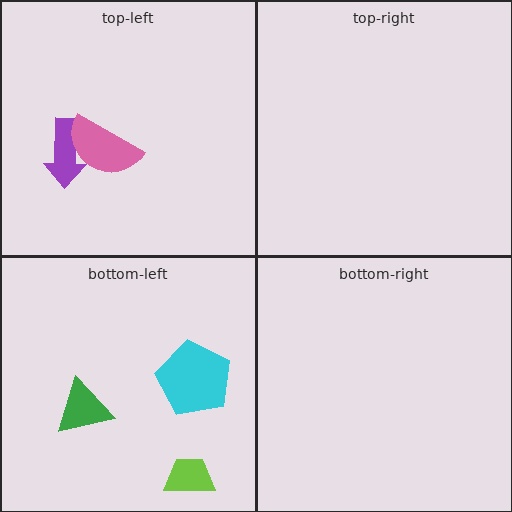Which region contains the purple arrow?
The top-left region.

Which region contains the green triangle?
The bottom-left region.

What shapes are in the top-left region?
The purple arrow, the pink semicircle.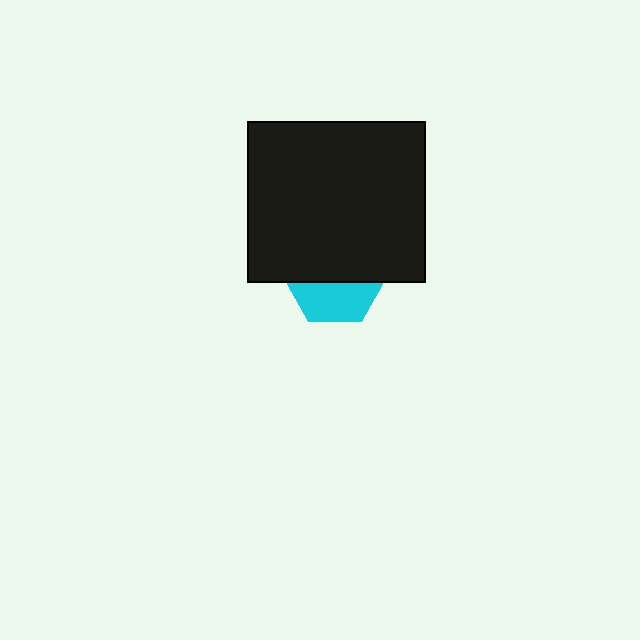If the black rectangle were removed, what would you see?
You would see the complete cyan hexagon.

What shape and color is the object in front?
The object in front is a black rectangle.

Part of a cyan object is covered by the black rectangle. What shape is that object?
It is a hexagon.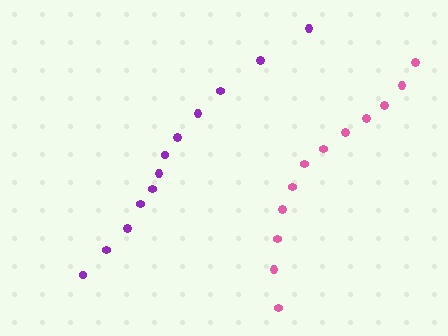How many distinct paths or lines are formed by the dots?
There are 2 distinct paths.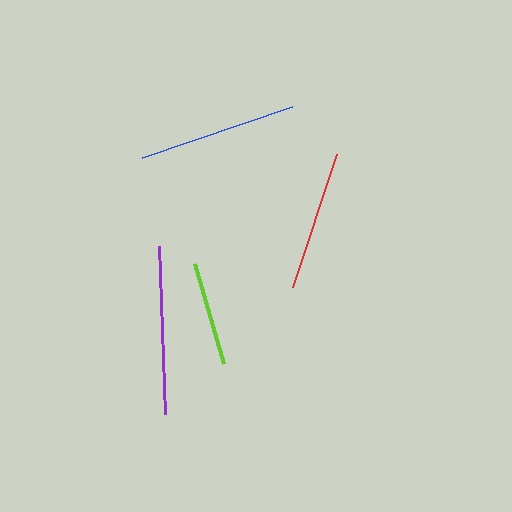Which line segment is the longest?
The purple line is the longest at approximately 169 pixels.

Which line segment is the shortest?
The lime line is the shortest at approximately 104 pixels.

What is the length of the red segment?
The red segment is approximately 140 pixels long.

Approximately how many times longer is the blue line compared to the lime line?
The blue line is approximately 1.5 times the length of the lime line.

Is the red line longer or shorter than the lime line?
The red line is longer than the lime line.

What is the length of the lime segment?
The lime segment is approximately 104 pixels long.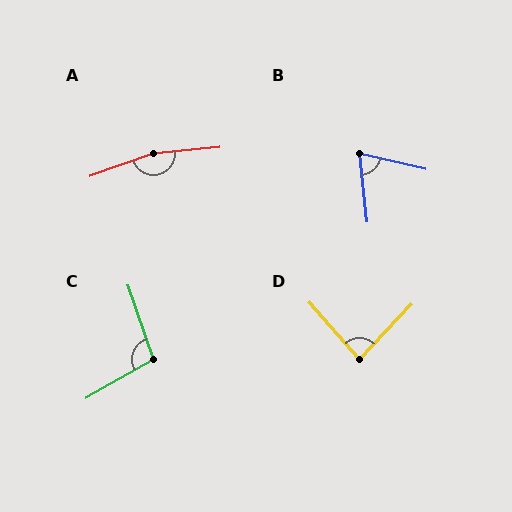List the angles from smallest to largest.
B (71°), D (85°), C (101°), A (166°).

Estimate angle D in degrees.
Approximately 85 degrees.